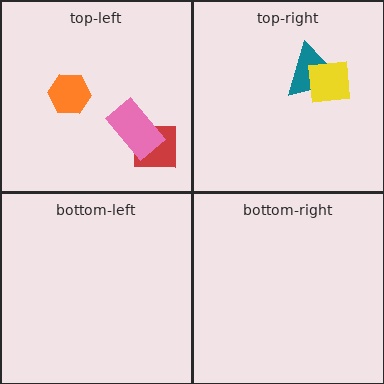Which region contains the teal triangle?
The top-right region.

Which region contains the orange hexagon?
The top-left region.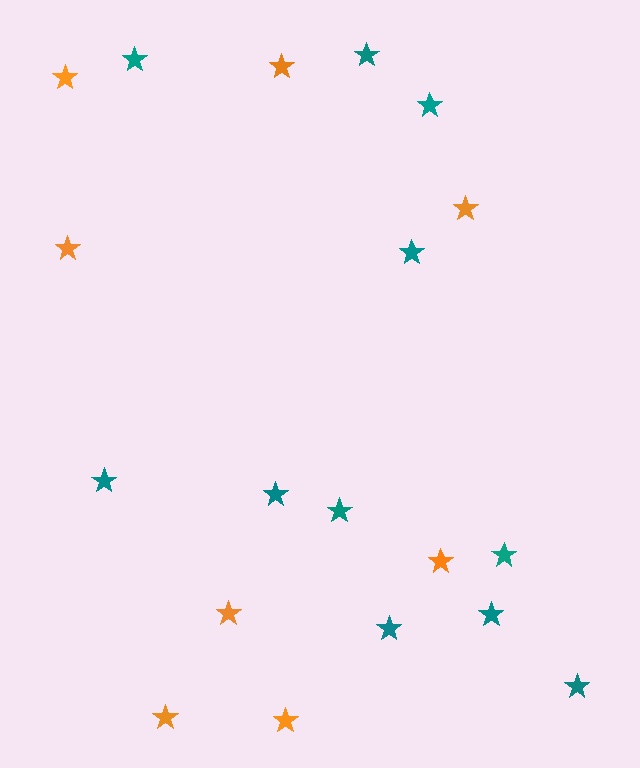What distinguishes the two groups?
There are 2 groups: one group of teal stars (11) and one group of orange stars (8).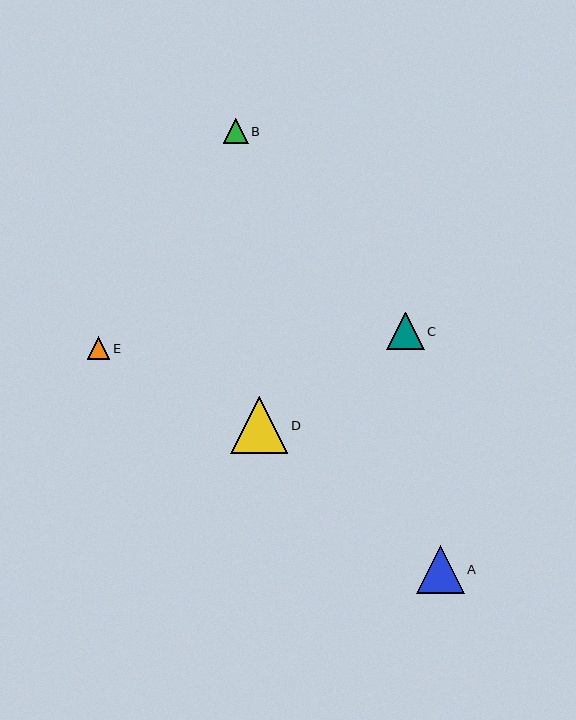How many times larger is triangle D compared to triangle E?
Triangle D is approximately 2.6 times the size of triangle E.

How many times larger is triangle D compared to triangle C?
Triangle D is approximately 1.5 times the size of triangle C.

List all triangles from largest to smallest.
From largest to smallest: D, A, C, B, E.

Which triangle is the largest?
Triangle D is the largest with a size of approximately 57 pixels.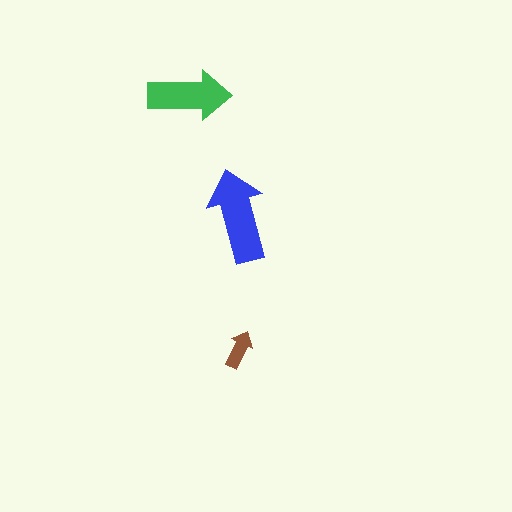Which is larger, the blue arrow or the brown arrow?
The blue one.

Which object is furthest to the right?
The brown arrow is rightmost.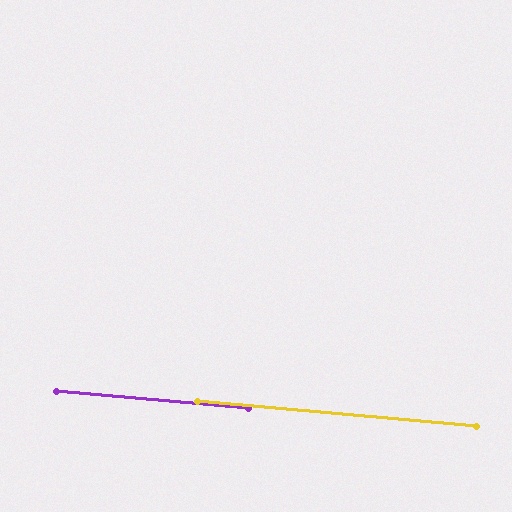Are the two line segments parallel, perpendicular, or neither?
Parallel — their directions differ by only 0.1°.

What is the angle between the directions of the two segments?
Approximately 0 degrees.